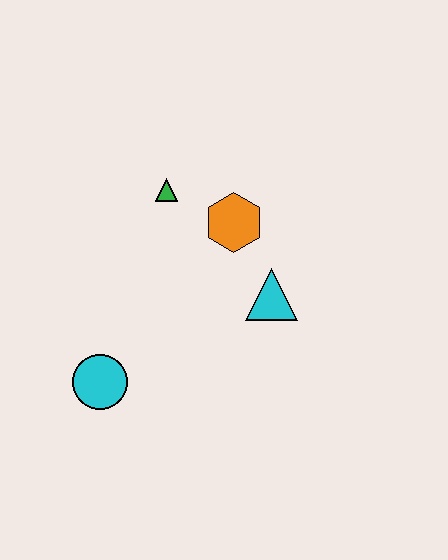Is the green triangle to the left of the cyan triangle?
Yes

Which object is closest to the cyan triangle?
The orange hexagon is closest to the cyan triangle.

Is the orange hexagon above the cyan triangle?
Yes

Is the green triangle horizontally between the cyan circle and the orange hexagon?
Yes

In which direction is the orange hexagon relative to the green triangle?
The orange hexagon is to the right of the green triangle.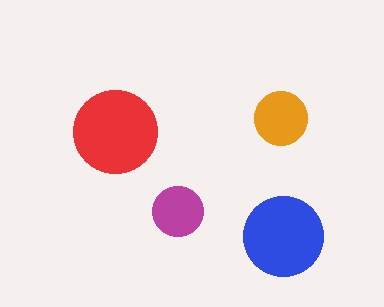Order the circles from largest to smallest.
the red one, the blue one, the orange one, the magenta one.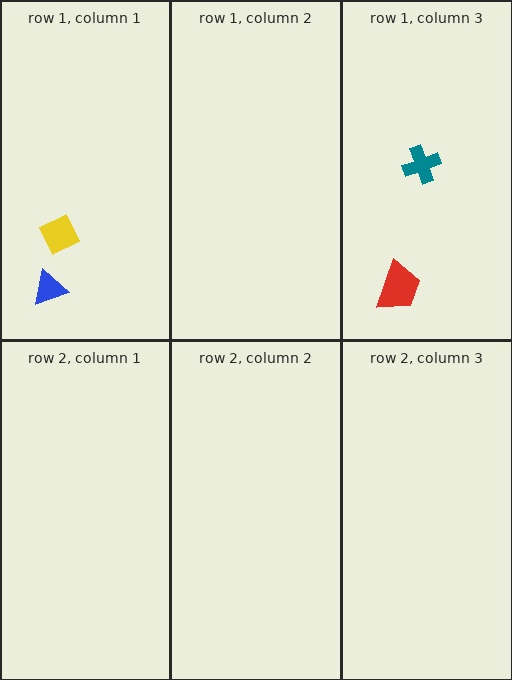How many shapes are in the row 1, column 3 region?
2.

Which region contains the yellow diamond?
The row 1, column 1 region.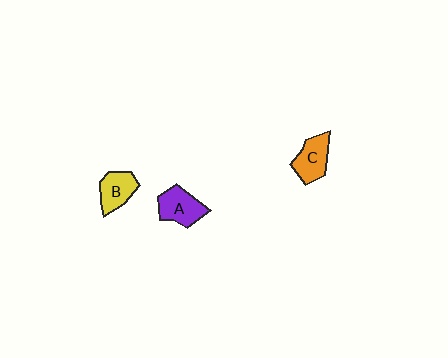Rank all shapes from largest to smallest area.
From largest to smallest: A (purple), C (orange), B (yellow).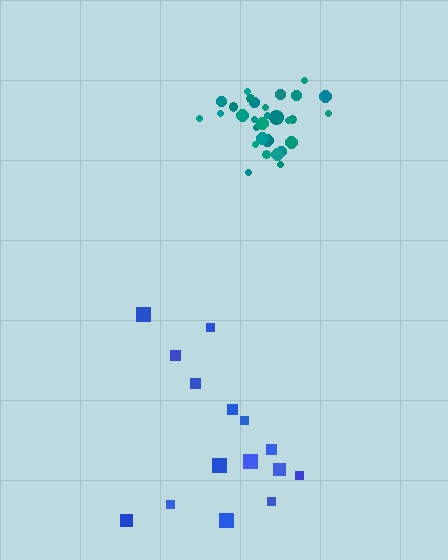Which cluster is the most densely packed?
Teal.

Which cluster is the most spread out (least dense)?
Blue.